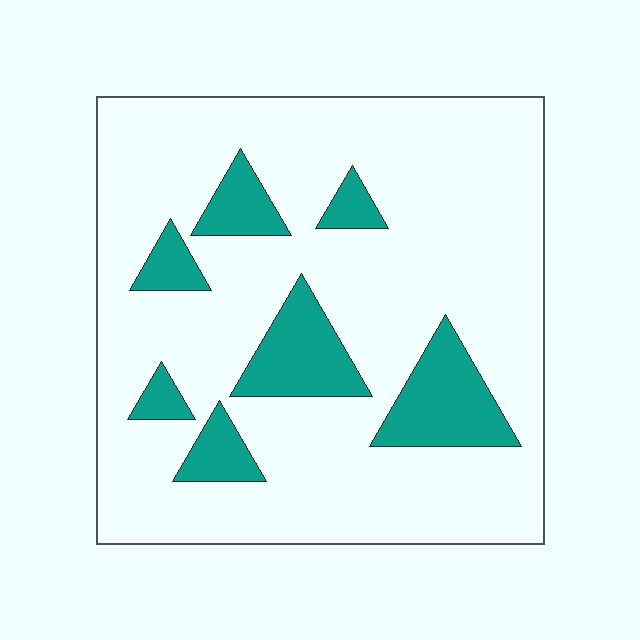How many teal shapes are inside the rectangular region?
7.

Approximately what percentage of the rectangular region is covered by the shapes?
Approximately 15%.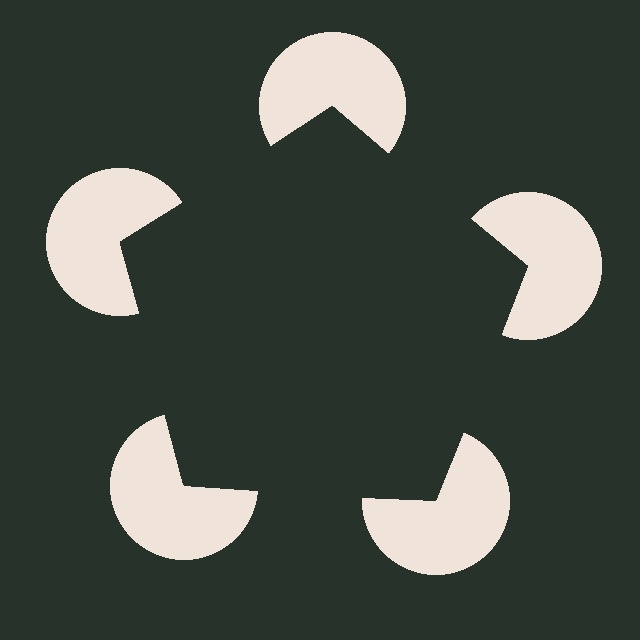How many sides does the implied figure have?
5 sides.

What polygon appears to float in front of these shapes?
An illusory pentagon — its edges are inferred from the aligned wedge cuts in the pac-man discs, not physically drawn.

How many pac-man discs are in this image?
There are 5 — one at each vertex of the illusory pentagon.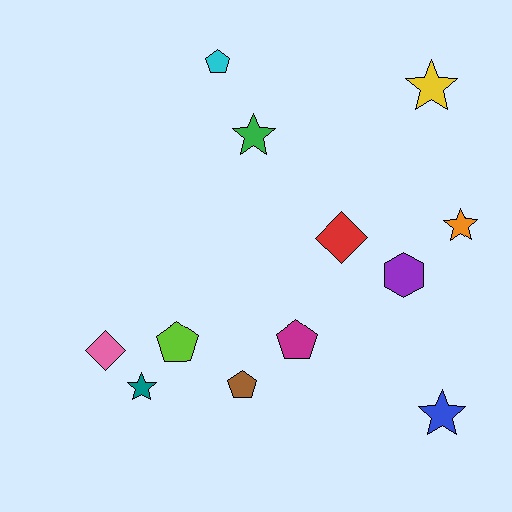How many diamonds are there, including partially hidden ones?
There are 2 diamonds.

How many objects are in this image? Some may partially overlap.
There are 12 objects.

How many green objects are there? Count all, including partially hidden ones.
There is 1 green object.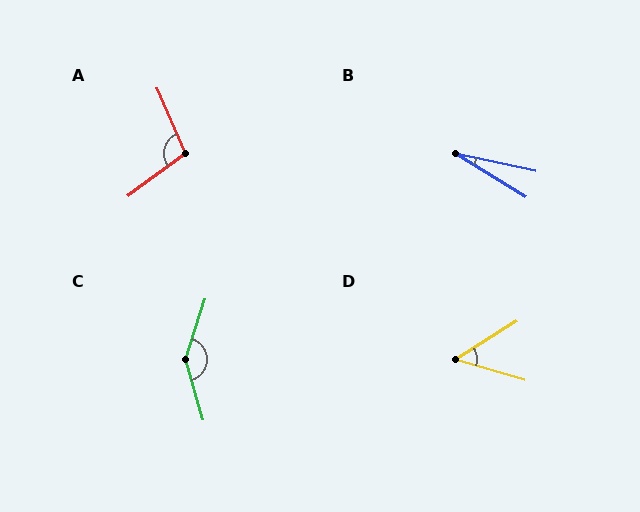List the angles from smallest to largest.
B (19°), D (49°), A (103°), C (145°).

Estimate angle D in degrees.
Approximately 49 degrees.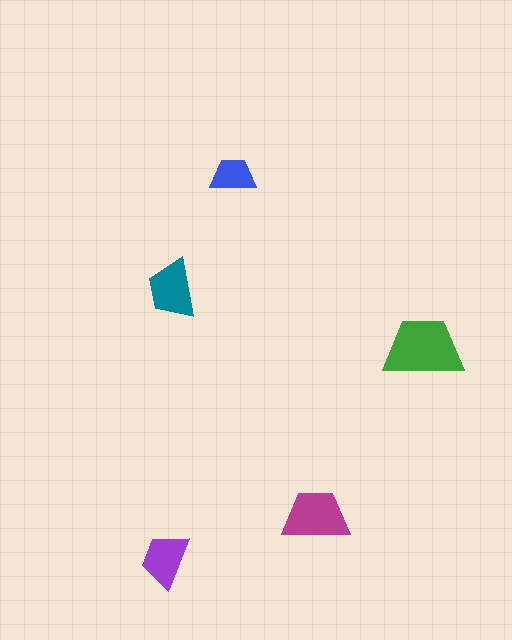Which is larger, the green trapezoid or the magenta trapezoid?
The green one.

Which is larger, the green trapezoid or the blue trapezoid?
The green one.